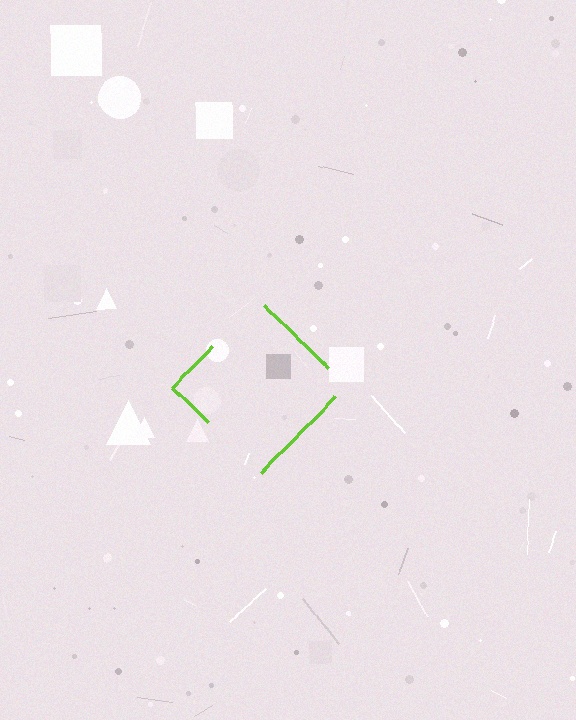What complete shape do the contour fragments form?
The contour fragments form a diamond.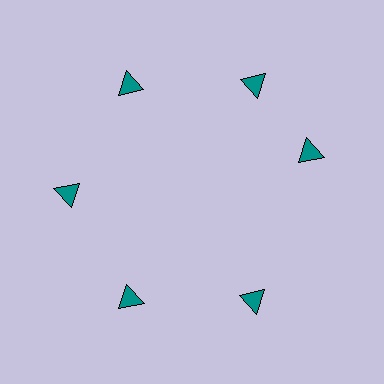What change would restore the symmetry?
The symmetry would be restored by rotating it back into even spacing with its neighbors so that all 6 triangles sit at equal angles and equal distance from the center.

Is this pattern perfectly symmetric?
No. The 6 teal triangles are arranged in a ring, but one element near the 3 o'clock position is rotated out of alignment along the ring, breaking the 6-fold rotational symmetry.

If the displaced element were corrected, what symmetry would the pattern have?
It would have 6-fold rotational symmetry — the pattern would map onto itself every 60 degrees.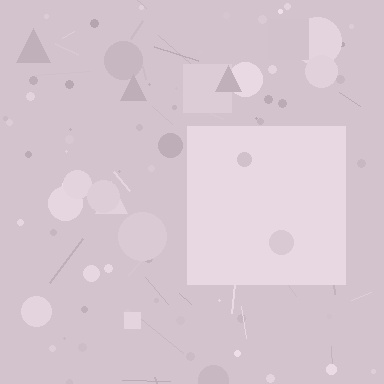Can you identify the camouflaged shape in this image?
The camouflaged shape is a square.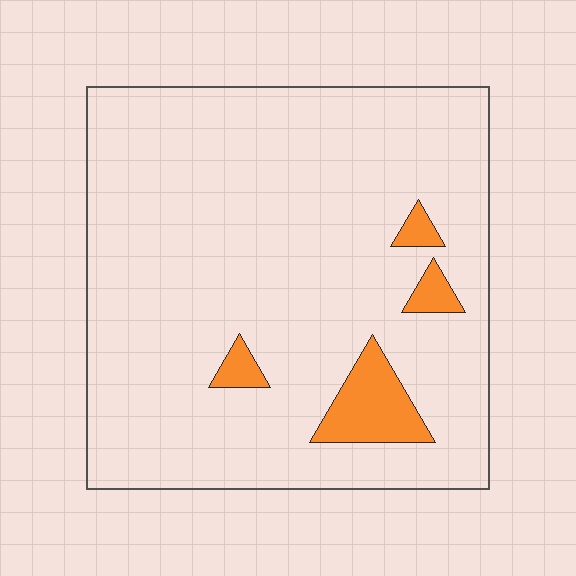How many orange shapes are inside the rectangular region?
4.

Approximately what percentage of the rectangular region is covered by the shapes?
Approximately 5%.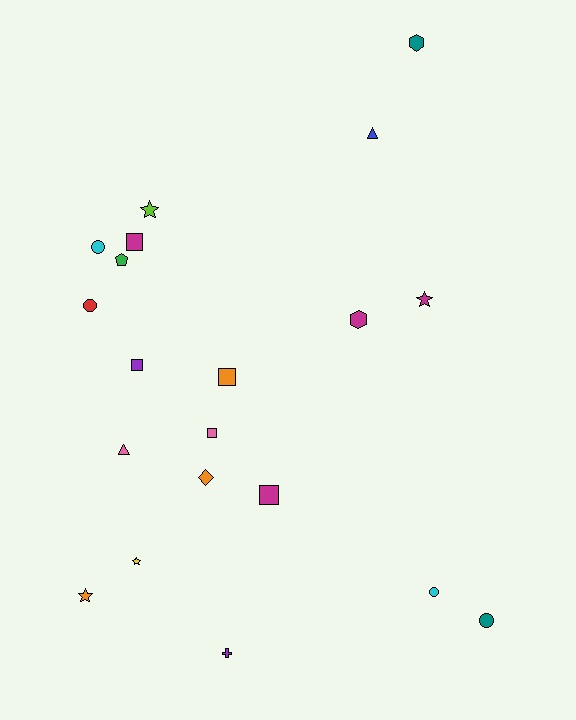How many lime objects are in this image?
There is 1 lime object.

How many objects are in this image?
There are 20 objects.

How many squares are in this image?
There are 5 squares.